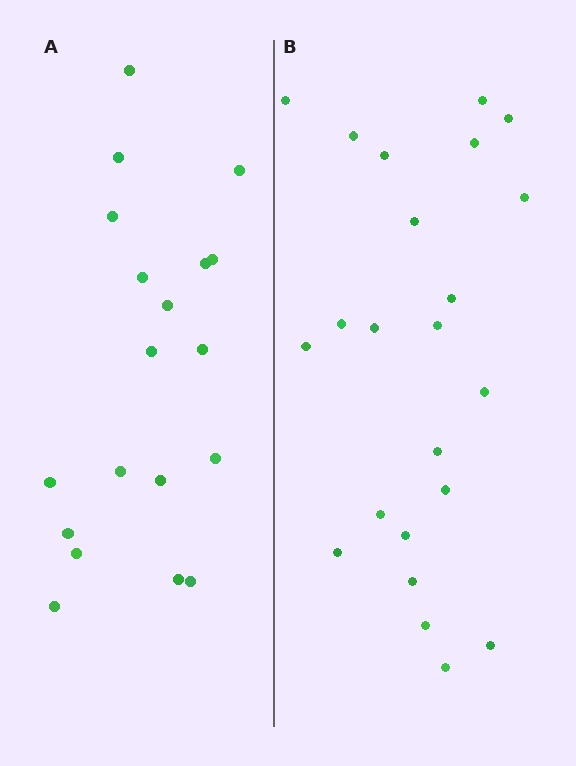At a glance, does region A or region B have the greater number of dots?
Region B (the right region) has more dots.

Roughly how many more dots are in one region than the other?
Region B has about 4 more dots than region A.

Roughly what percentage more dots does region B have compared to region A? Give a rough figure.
About 20% more.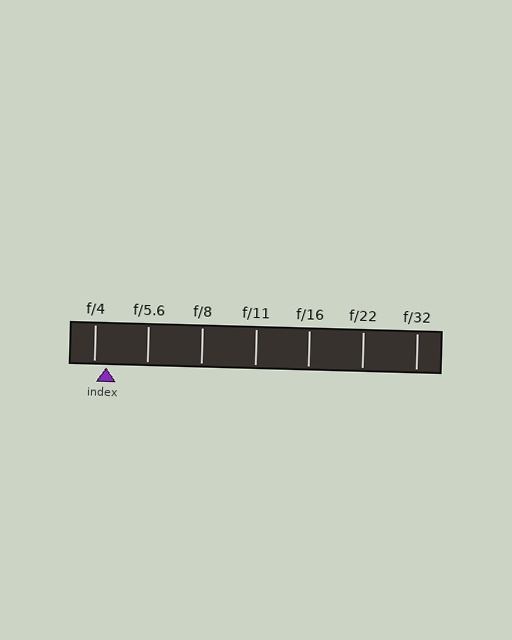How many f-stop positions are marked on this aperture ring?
There are 7 f-stop positions marked.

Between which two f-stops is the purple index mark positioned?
The index mark is between f/4 and f/5.6.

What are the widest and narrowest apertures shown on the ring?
The widest aperture shown is f/4 and the narrowest is f/32.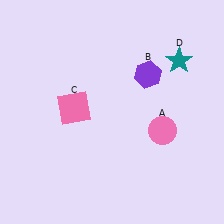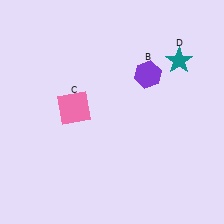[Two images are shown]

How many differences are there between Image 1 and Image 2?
There is 1 difference between the two images.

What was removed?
The pink circle (A) was removed in Image 2.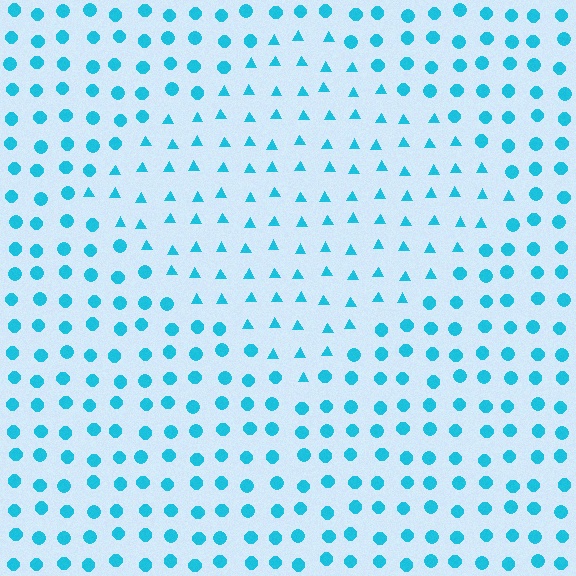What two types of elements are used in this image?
The image uses triangles inside the diamond region and circles outside it.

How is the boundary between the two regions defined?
The boundary is defined by a change in element shape: triangles inside vs. circles outside. All elements share the same color and spacing.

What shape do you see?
I see a diamond.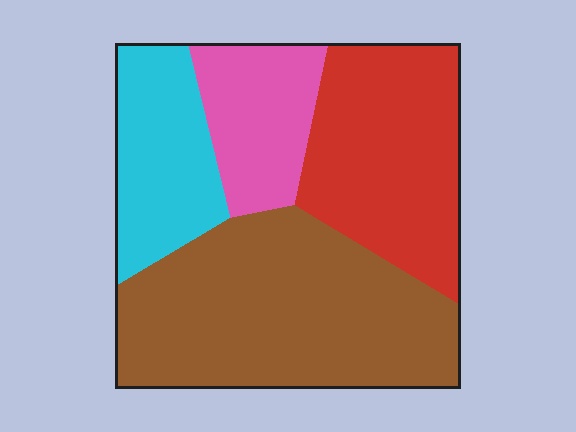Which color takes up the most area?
Brown, at roughly 40%.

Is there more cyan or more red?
Red.